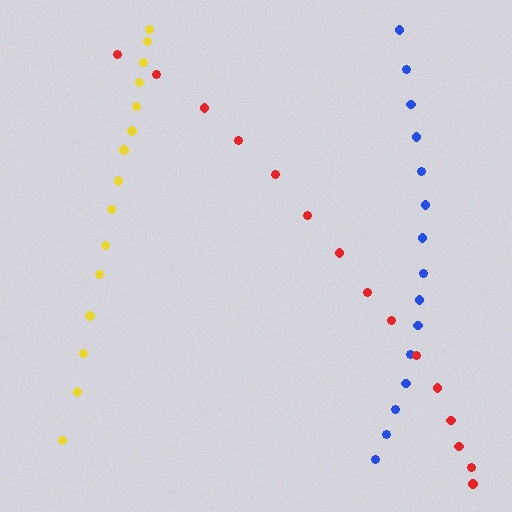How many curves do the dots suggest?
There are 3 distinct paths.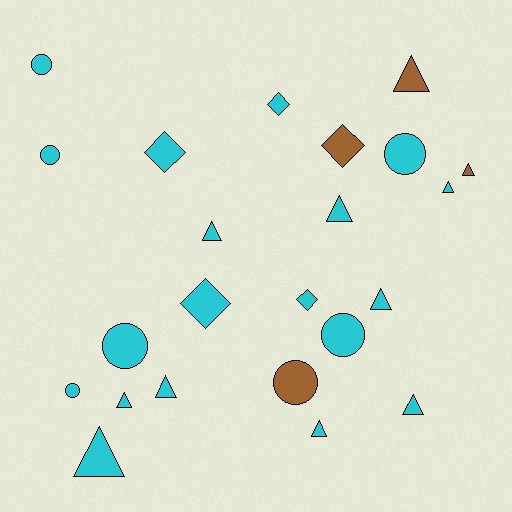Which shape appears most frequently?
Triangle, with 11 objects.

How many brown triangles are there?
There are 2 brown triangles.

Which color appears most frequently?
Cyan, with 19 objects.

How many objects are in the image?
There are 23 objects.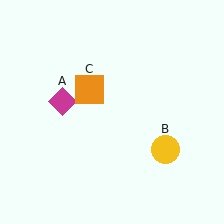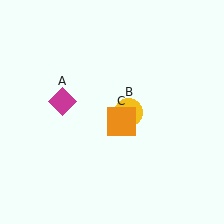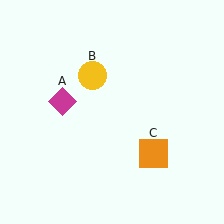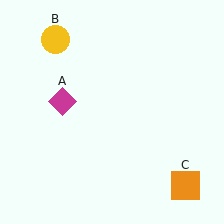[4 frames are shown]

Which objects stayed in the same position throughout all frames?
Magenta diamond (object A) remained stationary.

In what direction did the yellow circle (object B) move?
The yellow circle (object B) moved up and to the left.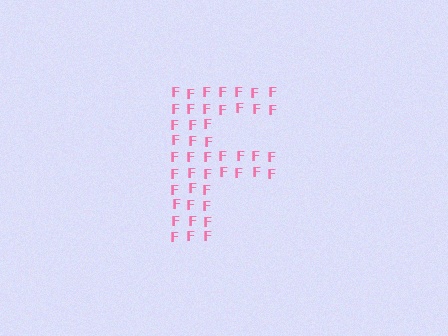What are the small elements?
The small elements are letter F's.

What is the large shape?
The large shape is the letter F.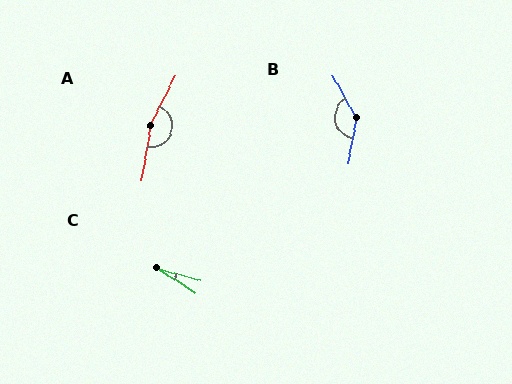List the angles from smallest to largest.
C (17°), B (140°), A (163°).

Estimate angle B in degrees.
Approximately 140 degrees.